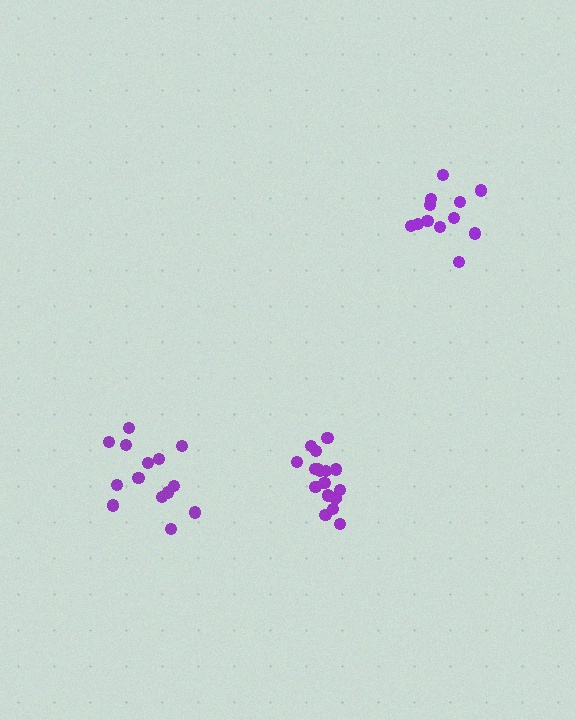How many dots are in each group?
Group 1: 17 dots, Group 2: 12 dots, Group 3: 14 dots (43 total).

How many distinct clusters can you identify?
There are 3 distinct clusters.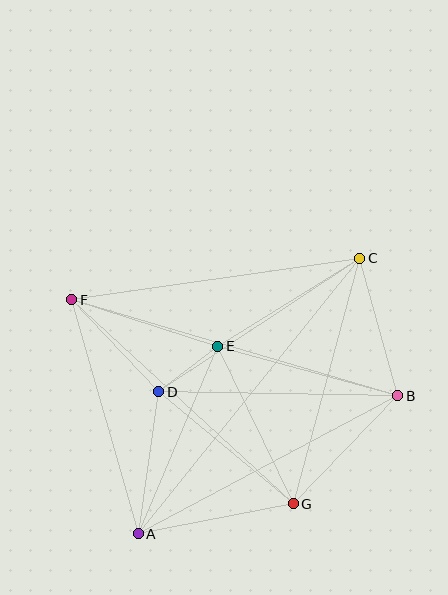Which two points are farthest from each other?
Points A and C are farthest from each other.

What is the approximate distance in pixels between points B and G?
The distance between B and G is approximately 150 pixels.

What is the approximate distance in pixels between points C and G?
The distance between C and G is approximately 254 pixels.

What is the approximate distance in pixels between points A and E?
The distance between A and E is approximately 203 pixels.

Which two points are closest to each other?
Points D and E are closest to each other.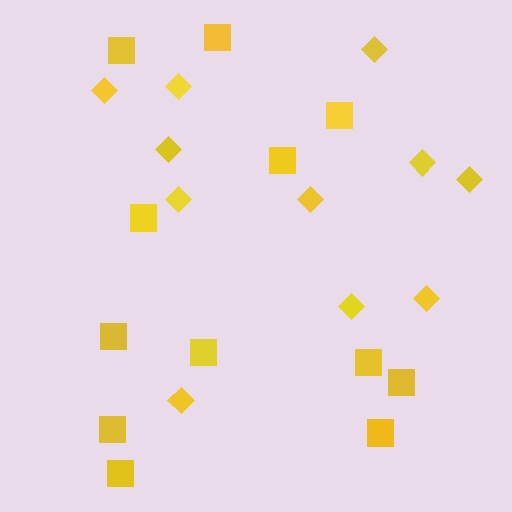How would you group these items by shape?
There are 2 groups: one group of diamonds (11) and one group of squares (12).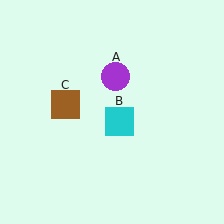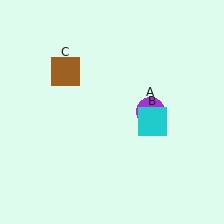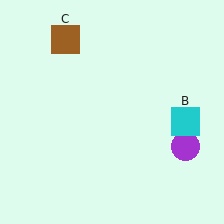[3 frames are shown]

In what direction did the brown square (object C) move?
The brown square (object C) moved up.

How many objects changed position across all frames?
3 objects changed position: purple circle (object A), cyan square (object B), brown square (object C).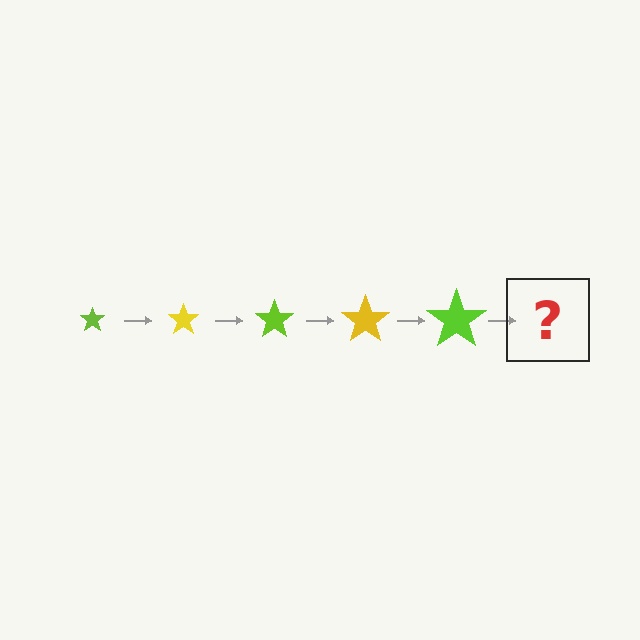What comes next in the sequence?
The next element should be a yellow star, larger than the previous one.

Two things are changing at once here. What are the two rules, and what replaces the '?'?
The two rules are that the star grows larger each step and the color cycles through lime and yellow. The '?' should be a yellow star, larger than the previous one.